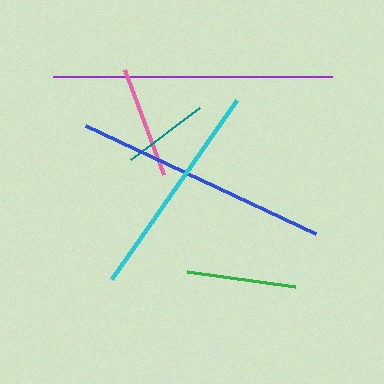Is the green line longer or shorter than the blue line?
The blue line is longer than the green line.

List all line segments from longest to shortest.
From longest to shortest: purple, blue, cyan, pink, green, teal.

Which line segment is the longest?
The purple line is the longest at approximately 279 pixels.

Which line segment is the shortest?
The teal line is the shortest at approximately 86 pixels.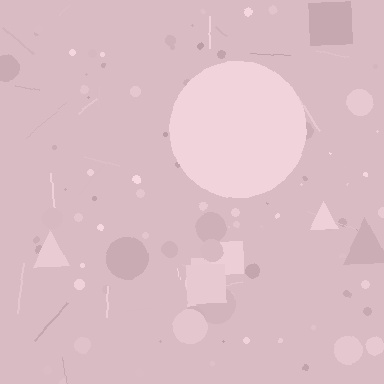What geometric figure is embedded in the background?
A circle is embedded in the background.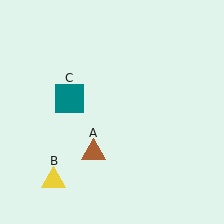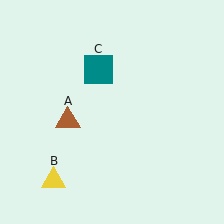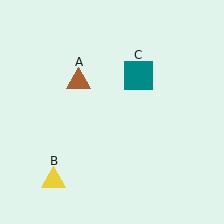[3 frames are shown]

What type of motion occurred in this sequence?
The brown triangle (object A), teal square (object C) rotated clockwise around the center of the scene.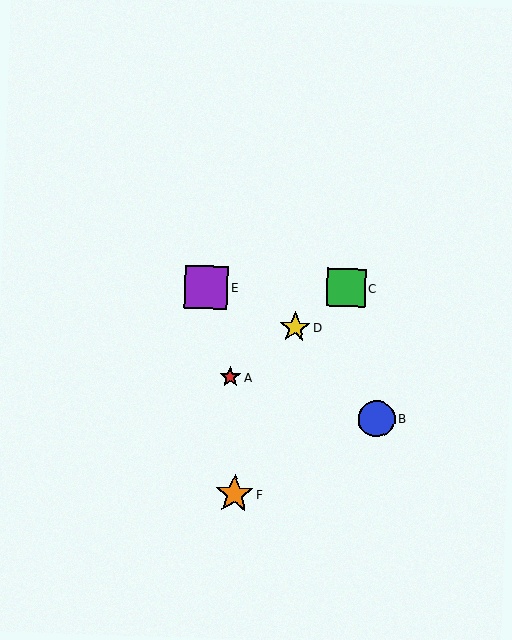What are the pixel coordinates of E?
Object E is at (206, 288).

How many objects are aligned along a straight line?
3 objects (A, C, D) are aligned along a straight line.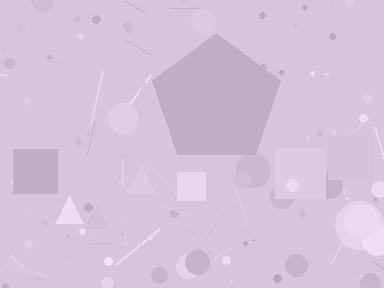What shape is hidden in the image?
A pentagon is hidden in the image.